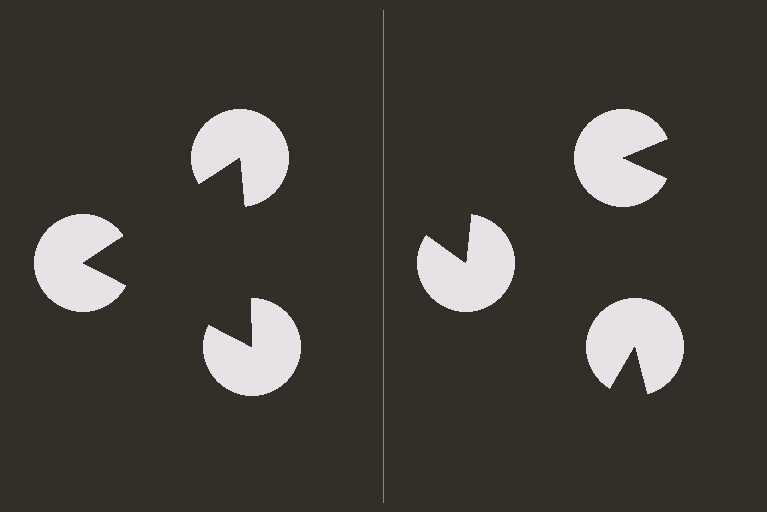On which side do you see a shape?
An illusory triangle appears on the left side. On the right side the wedge cuts are rotated, so no coherent shape forms.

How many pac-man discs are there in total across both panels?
6 — 3 on each side.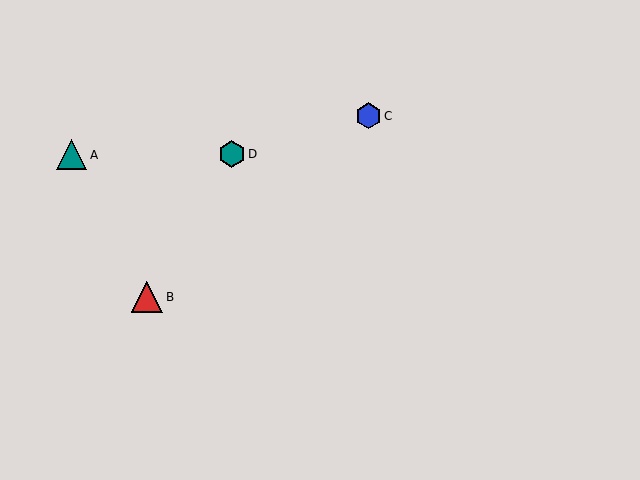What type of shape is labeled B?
Shape B is a red triangle.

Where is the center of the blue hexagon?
The center of the blue hexagon is at (368, 116).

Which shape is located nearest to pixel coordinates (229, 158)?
The teal hexagon (labeled D) at (232, 154) is nearest to that location.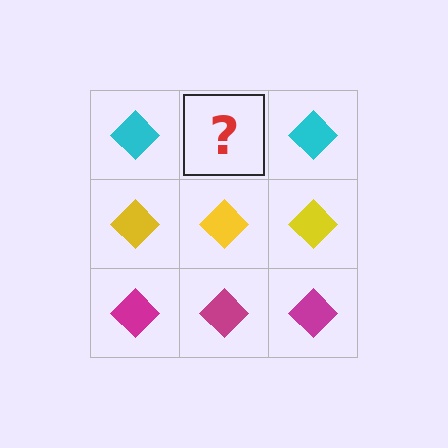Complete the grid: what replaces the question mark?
The question mark should be replaced with a cyan diamond.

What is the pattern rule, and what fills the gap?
The rule is that each row has a consistent color. The gap should be filled with a cyan diamond.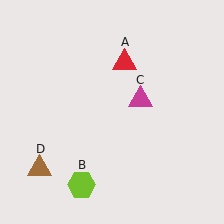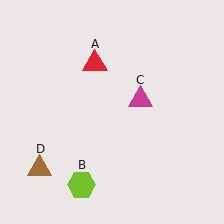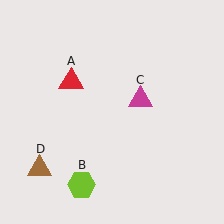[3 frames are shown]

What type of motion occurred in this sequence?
The red triangle (object A) rotated counterclockwise around the center of the scene.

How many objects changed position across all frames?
1 object changed position: red triangle (object A).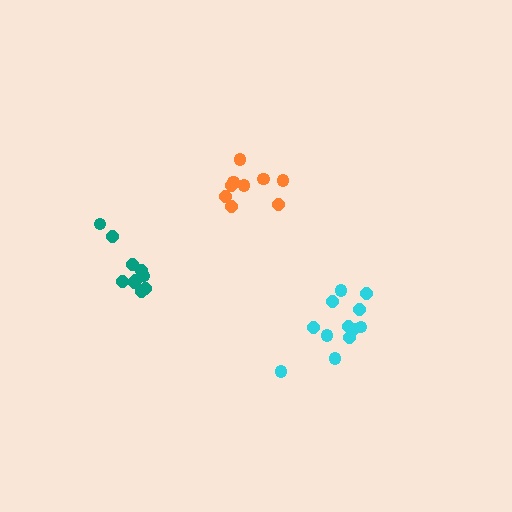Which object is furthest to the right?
The cyan cluster is rightmost.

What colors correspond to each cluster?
The clusters are colored: cyan, orange, teal.